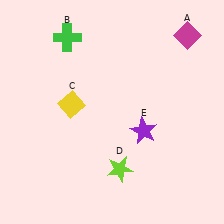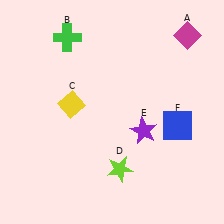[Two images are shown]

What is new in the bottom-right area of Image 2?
A blue square (F) was added in the bottom-right area of Image 2.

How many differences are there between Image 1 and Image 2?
There is 1 difference between the two images.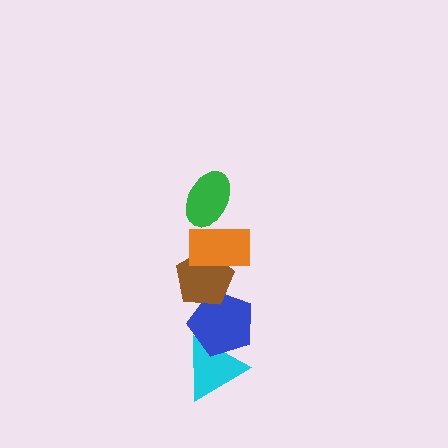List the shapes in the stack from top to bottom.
From top to bottom: the green ellipse, the orange rectangle, the brown pentagon, the blue pentagon, the cyan triangle.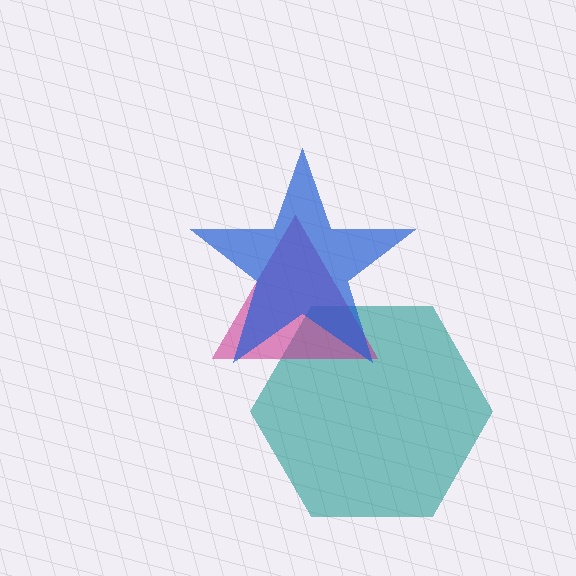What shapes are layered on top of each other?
The layered shapes are: a teal hexagon, a magenta triangle, a blue star.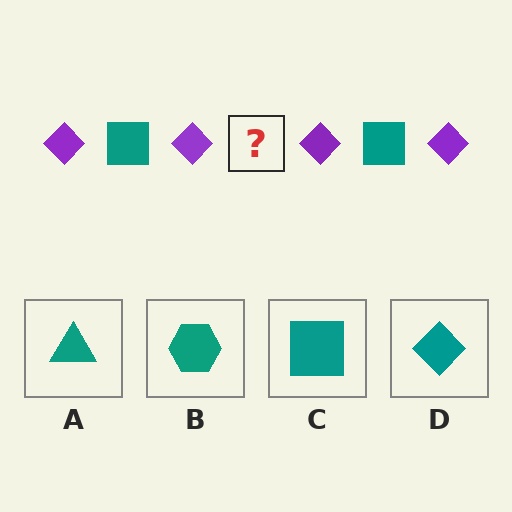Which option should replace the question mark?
Option C.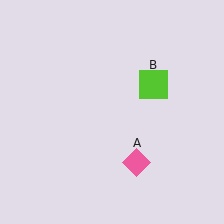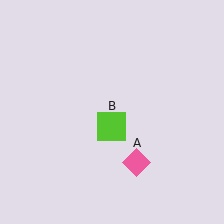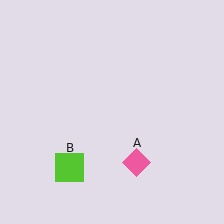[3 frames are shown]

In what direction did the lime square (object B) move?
The lime square (object B) moved down and to the left.